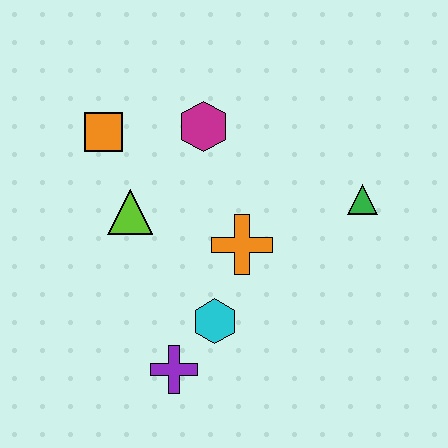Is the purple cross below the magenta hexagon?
Yes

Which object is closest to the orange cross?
The cyan hexagon is closest to the orange cross.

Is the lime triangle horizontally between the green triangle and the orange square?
Yes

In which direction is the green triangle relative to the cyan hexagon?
The green triangle is to the right of the cyan hexagon.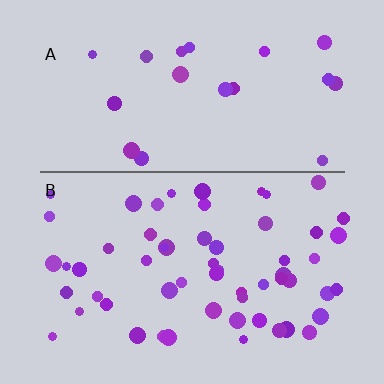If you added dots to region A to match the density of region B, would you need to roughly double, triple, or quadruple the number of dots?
Approximately triple.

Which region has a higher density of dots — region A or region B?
B (the bottom).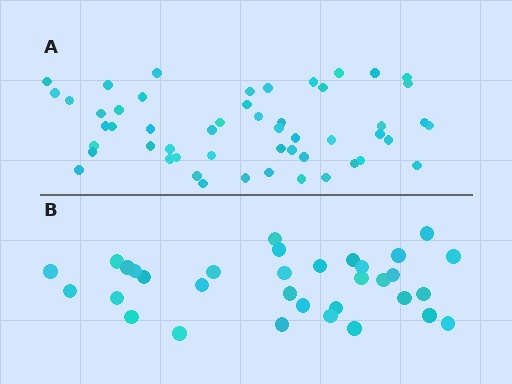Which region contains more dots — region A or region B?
Region A (the top region) has more dots.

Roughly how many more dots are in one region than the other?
Region A has approximately 20 more dots than region B.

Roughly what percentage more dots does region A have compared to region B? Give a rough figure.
About 60% more.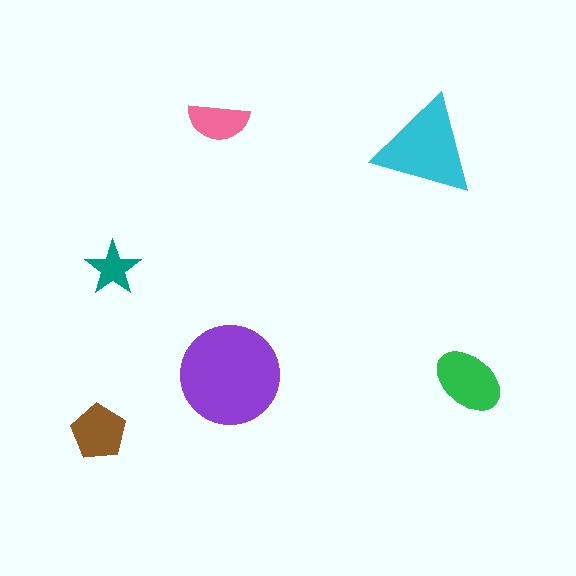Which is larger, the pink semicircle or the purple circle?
The purple circle.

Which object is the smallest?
The teal star.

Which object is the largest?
The purple circle.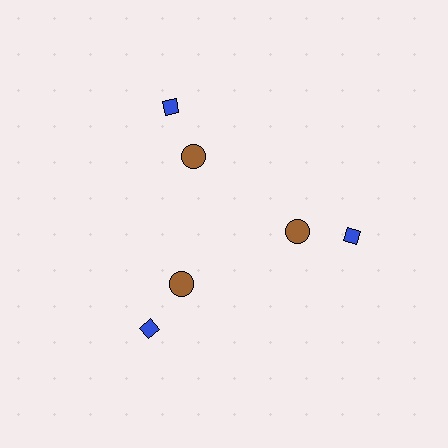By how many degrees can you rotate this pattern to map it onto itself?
The pattern maps onto itself every 120 degrees of rotation.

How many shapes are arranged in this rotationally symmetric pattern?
There are 6 shapes, arranged in 3 groups of 2.